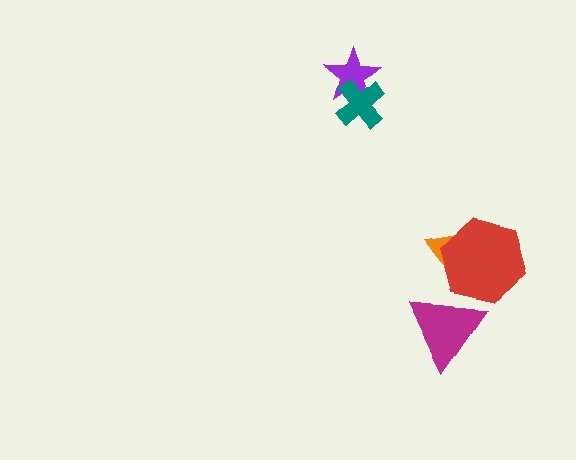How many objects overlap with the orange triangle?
1 object overlaps with the orange triangle.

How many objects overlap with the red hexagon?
2 objects overlap with the red hexagon.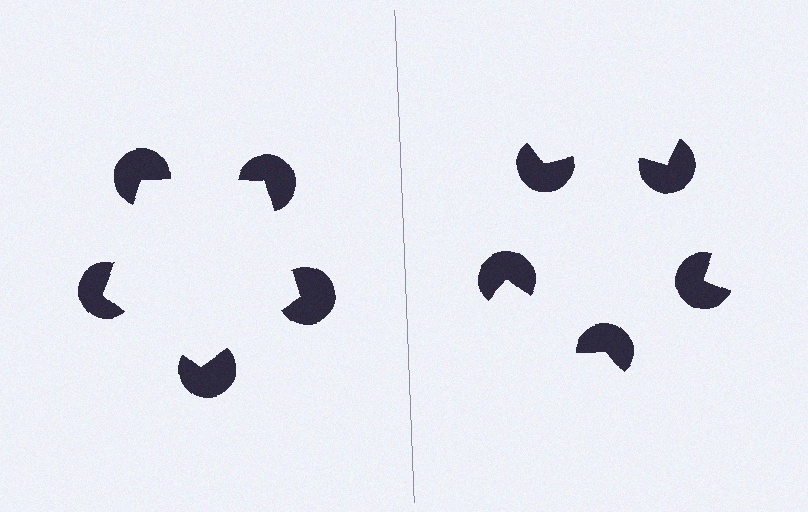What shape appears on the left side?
An illusory pentagon.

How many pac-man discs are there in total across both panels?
10 — 5 on each side.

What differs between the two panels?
The pac-man discs are positioned identically on both sides; only the wedge orientations differ. On the left they align to a pentagon; on the right they are misaligned.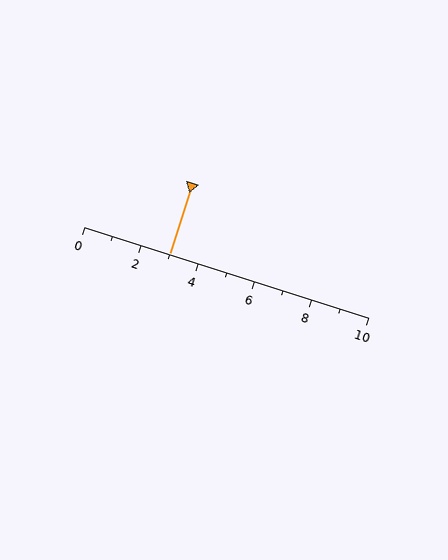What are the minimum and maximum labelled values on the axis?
The axis runs from 0 to 10.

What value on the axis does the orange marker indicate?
The marker indicates approximately 3.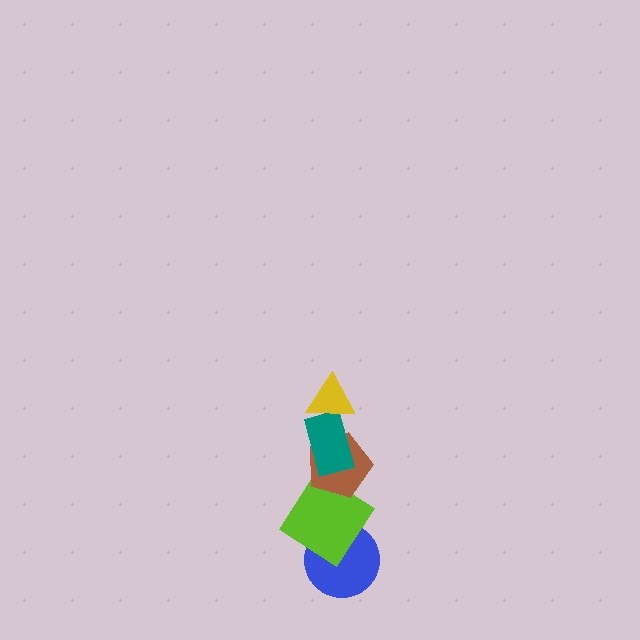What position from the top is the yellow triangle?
The yellow triangle is 1st from the top.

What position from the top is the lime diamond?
The lime diamond is 4th from the top.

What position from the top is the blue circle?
The blue circle is 5th from the top.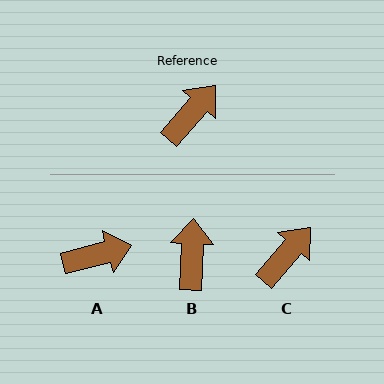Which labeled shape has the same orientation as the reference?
C.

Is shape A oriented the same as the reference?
No, it is off by about 34 degrees.